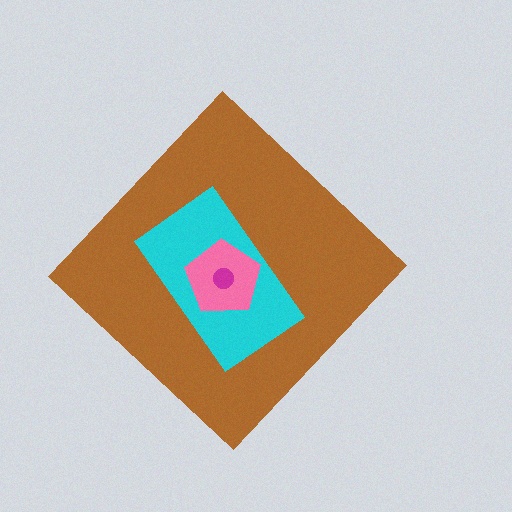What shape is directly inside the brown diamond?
The cyan rectangle.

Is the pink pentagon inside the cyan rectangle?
Yes.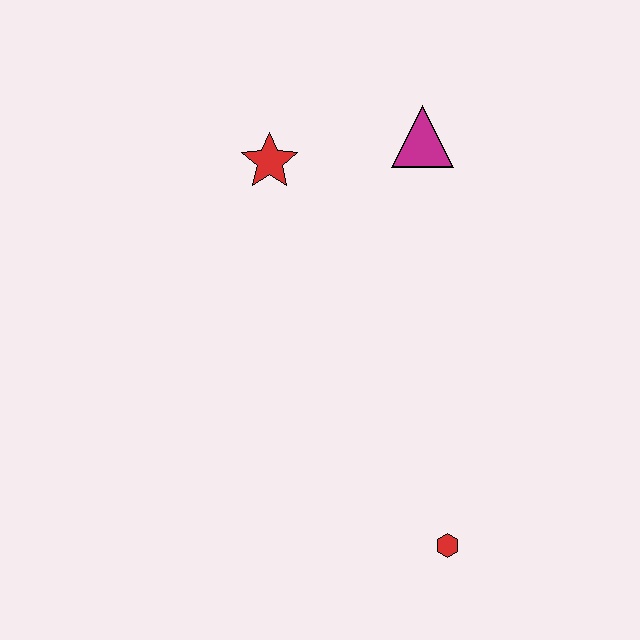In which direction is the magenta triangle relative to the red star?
The magenta triangle is to the right of the red star.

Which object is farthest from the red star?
The red hexagon is farthest from the red star.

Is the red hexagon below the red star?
Yes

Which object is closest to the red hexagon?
The magenta triangle is closest to the red hexagon.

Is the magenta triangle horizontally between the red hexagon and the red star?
Yes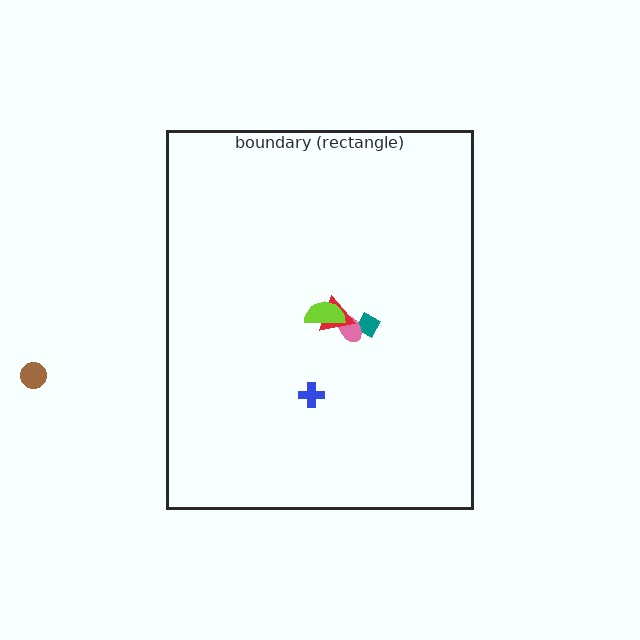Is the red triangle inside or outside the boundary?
Inside.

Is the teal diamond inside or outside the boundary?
Inside.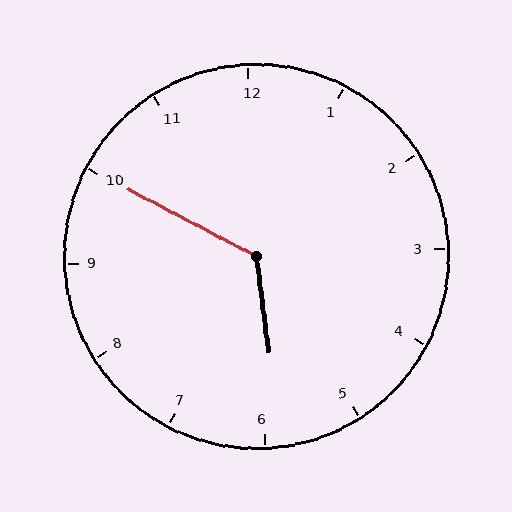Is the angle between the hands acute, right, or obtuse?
It is obtuse.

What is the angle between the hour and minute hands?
Approximately 125 degrees.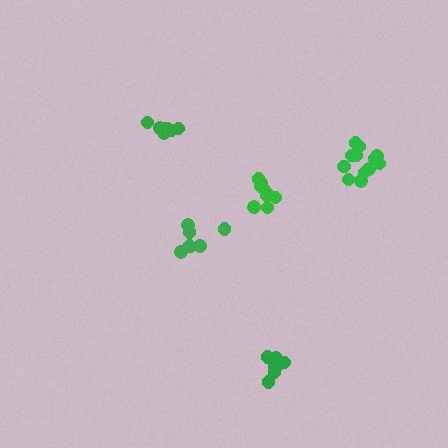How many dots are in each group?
Group 1: 9 dots, Group 2: 9 dots, Group 3: 7 dots, Group 4: 13 dots, Group 5: 7 dots (45 total).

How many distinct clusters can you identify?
There are 5 distinct clusters.